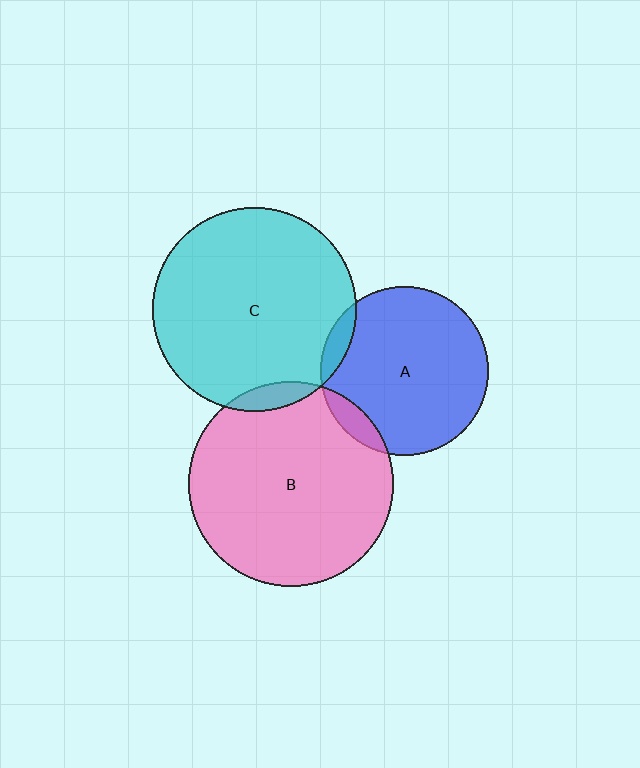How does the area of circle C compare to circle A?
Approximately 1.5 times.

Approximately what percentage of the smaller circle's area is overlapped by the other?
Approximately 5%.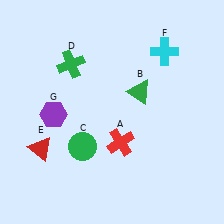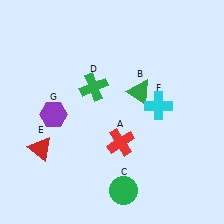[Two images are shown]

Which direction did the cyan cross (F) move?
The cyan cross (F) moved down.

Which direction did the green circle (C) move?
The green circle (C) moved down.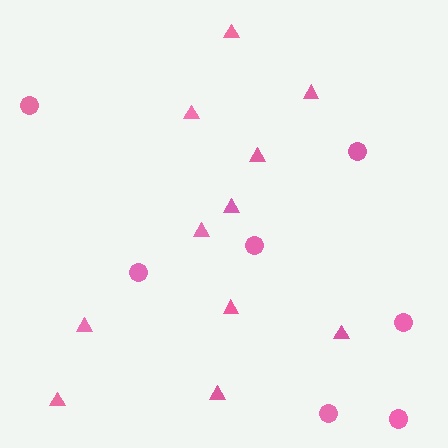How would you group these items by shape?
There are 2 groups: one group of triangles (11) and one group of circles (7).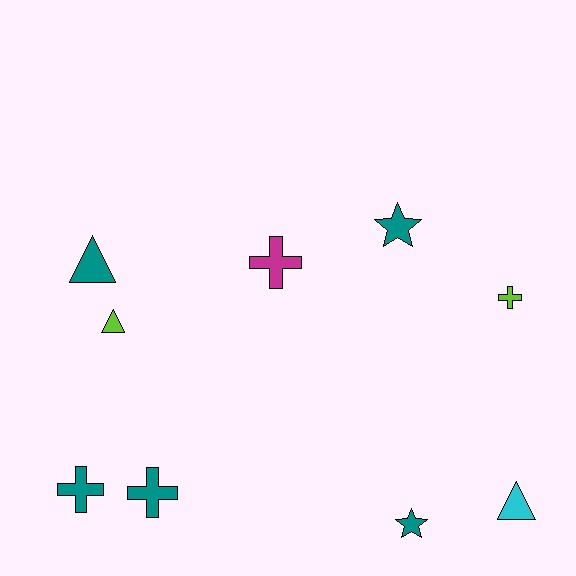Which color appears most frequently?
Teal, with 5 objects.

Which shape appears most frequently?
Cross, with 4 objects.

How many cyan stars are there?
There are no cyan stars.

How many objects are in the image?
There are 9 objects.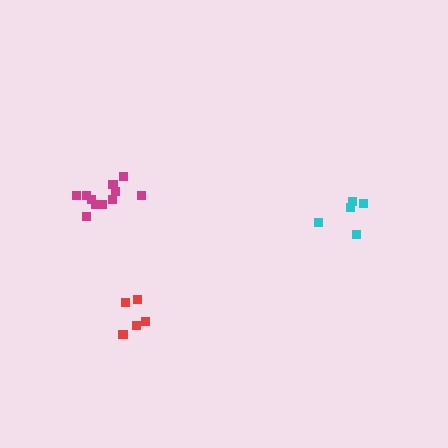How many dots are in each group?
Group 1: 5 dots, Group 2: 11 dots, Group 3: 5 dots (21 total).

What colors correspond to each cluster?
The clusters are colored: cyan, magenta, red.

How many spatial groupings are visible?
There are 3 spatial groupings.